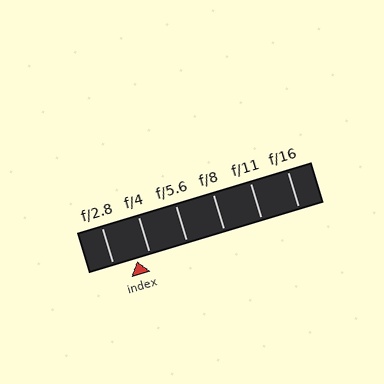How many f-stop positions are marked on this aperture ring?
There are 6 f-stop positions marked.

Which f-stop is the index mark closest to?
The index mark is closest to f/4.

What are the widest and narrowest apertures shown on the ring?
The widest aperture shown is f/2.8 and the narrowest is f/16.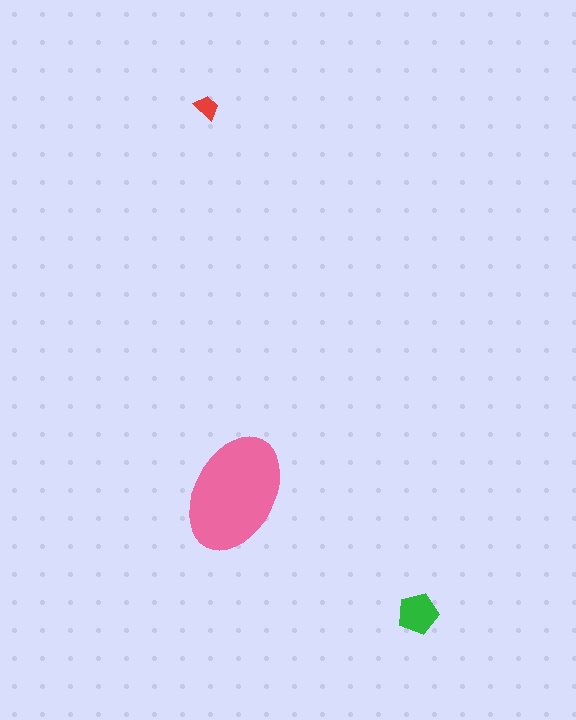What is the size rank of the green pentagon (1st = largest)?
2nd.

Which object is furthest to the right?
The green pentagon is rightmost.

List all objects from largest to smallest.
The pink ellipse, the green pentagon, the red trapezoid.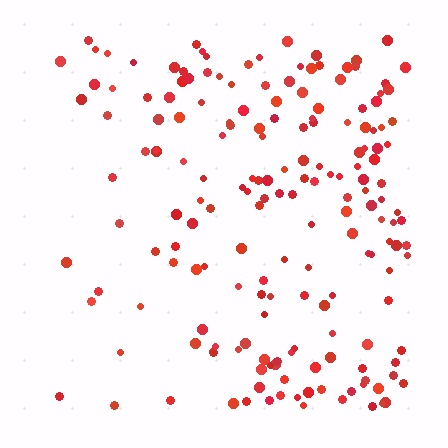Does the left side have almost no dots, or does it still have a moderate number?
Still a moderate number, just noticeably fewer than the right.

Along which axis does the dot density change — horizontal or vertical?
Horizontal.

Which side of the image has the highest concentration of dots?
The right.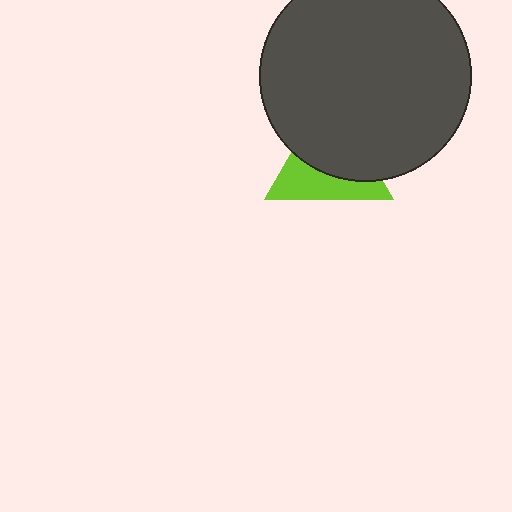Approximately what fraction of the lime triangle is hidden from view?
Roughly 58% of the lime triangle is hidden behind the dark gray circle.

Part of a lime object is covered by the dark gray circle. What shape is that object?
It is a triangle.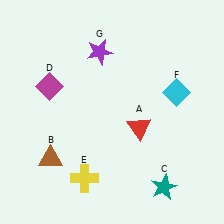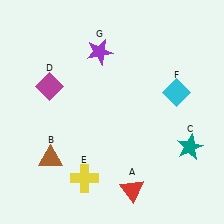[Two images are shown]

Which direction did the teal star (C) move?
The teal star (C) moved up.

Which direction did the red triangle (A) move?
The red triangle (A) moved down.